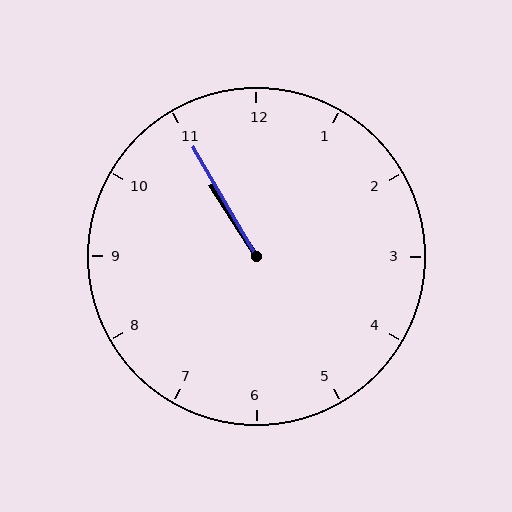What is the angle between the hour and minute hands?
Approximately 2 degrees.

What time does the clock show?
10:55.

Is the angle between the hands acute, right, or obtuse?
It is acute.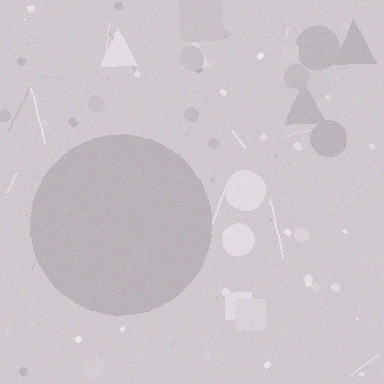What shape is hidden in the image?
A circle is hidden in the image.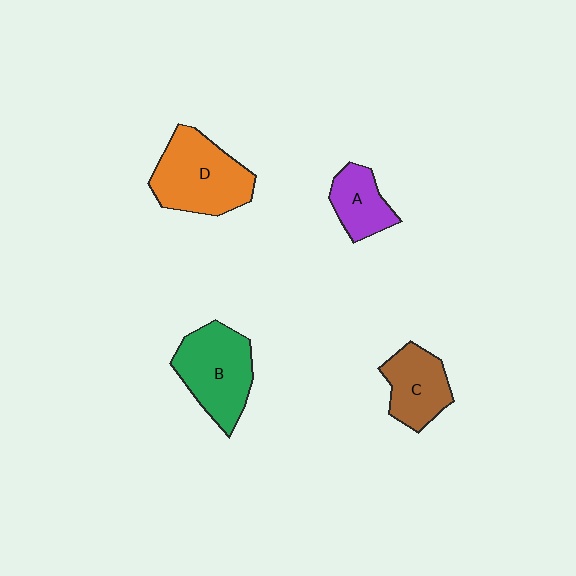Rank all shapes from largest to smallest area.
From largest to smallest: D (orange), B (green), C (brown), A (purple).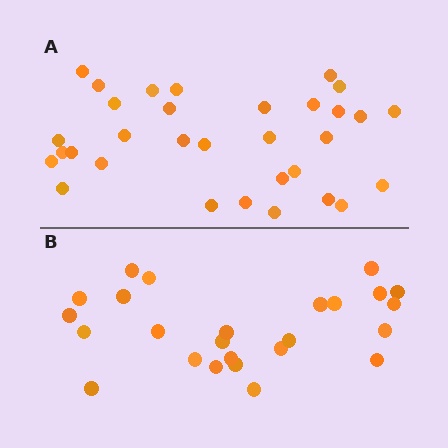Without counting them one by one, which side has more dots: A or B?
Region A (the top region) has more dots.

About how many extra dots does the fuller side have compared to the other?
Region A has roughly 8 or so more dots than region B.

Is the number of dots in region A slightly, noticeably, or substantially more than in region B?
Region A has noticeably more, but not dramatically so. The ratio is roughly 1.3 to 1.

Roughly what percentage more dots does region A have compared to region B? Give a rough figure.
About 30% more.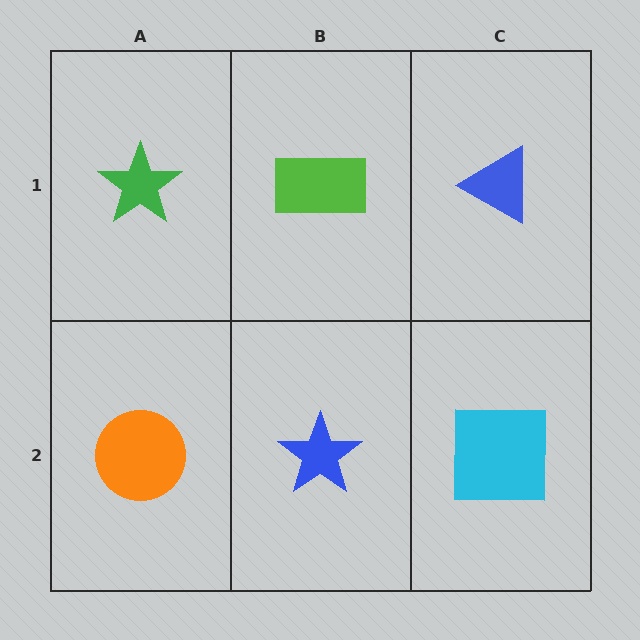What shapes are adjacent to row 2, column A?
A green star (row 1, column A), a blue star (row 2, column B).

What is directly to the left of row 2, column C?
A blue star.